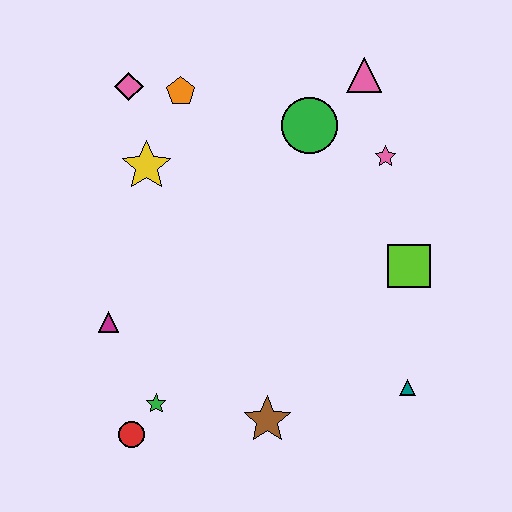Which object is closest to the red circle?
The green star is closest to the red circle.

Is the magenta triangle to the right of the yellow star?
No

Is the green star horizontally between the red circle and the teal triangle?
Yes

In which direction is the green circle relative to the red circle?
The green circle is above the red circle.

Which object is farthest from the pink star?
The red circle is farthest from the pink star.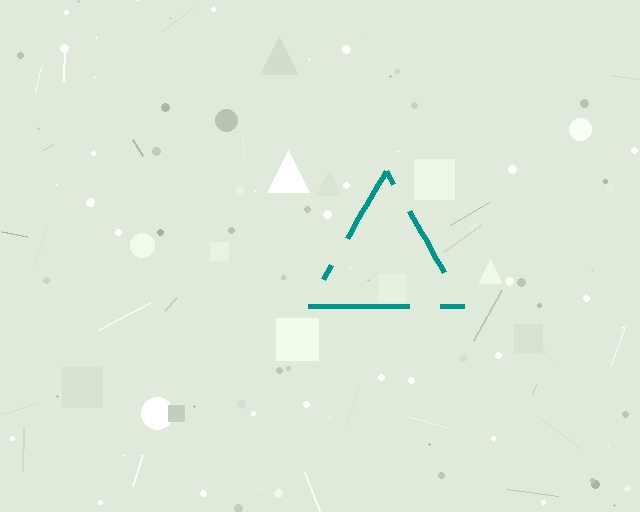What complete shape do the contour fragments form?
The contour fragments form a triangle.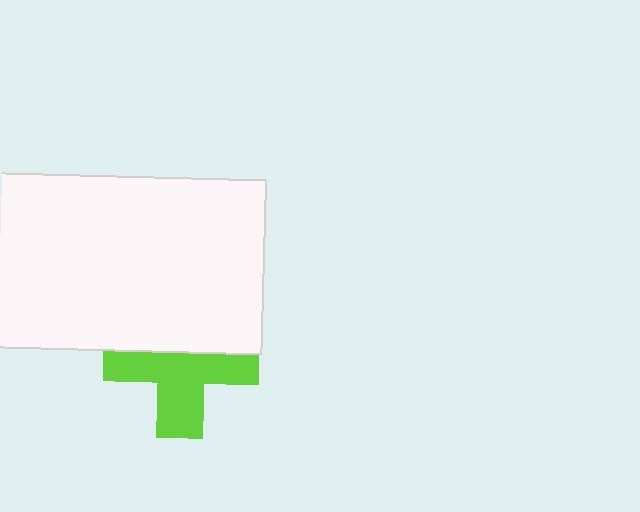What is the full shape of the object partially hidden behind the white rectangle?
The partially hidden object is a lime cross.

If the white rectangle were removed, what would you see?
You would see the complete lime cross.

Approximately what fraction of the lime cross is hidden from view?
Roughly 42% of the lime cross is hidden behind the white rectangle.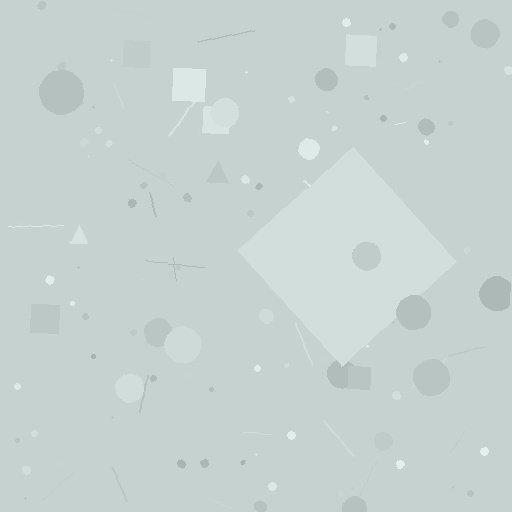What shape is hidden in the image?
A diamond is hidden in the image.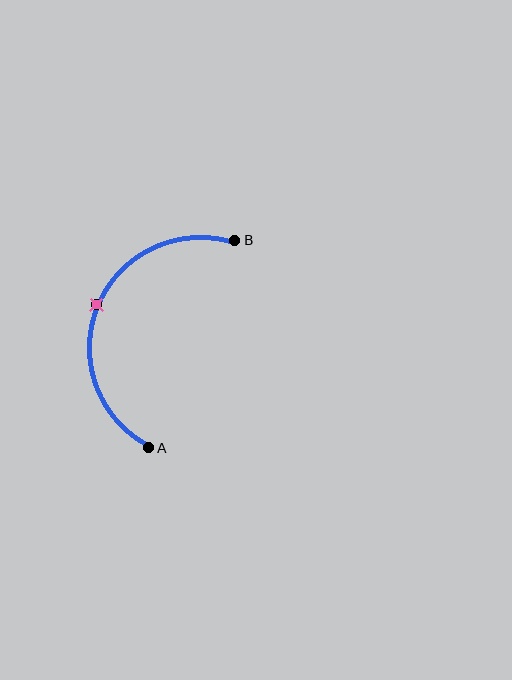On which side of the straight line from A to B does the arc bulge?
The arc bulges to the left of the straight line connecting A and B.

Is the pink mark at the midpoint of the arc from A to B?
Yes. The pink mark lies on the arc at equal arc-length from both A and B — it is the arc midpoint.